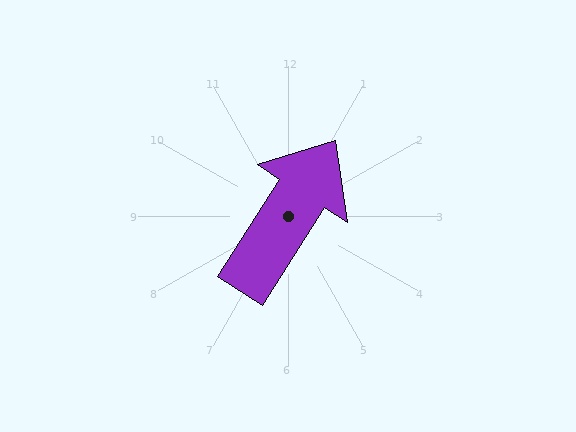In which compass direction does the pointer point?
Northeast.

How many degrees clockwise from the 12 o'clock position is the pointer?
Approximately 32 degrees.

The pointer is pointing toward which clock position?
Roughly 1 o'clock.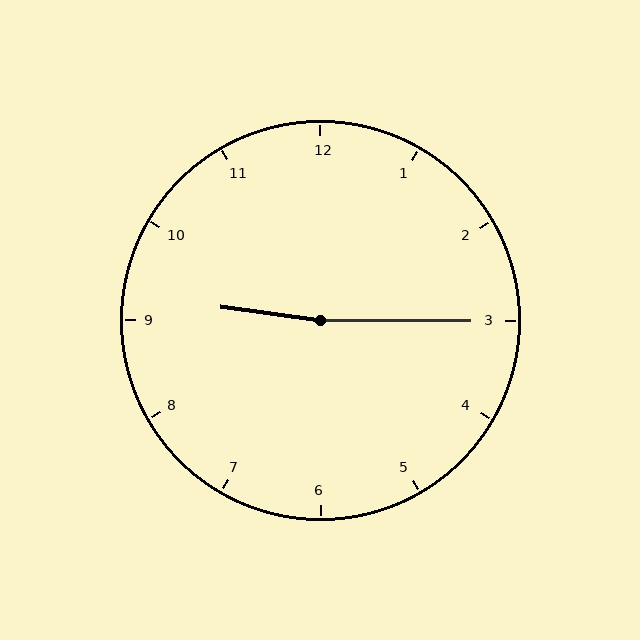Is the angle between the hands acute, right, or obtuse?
It is obtuse.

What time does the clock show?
9:15.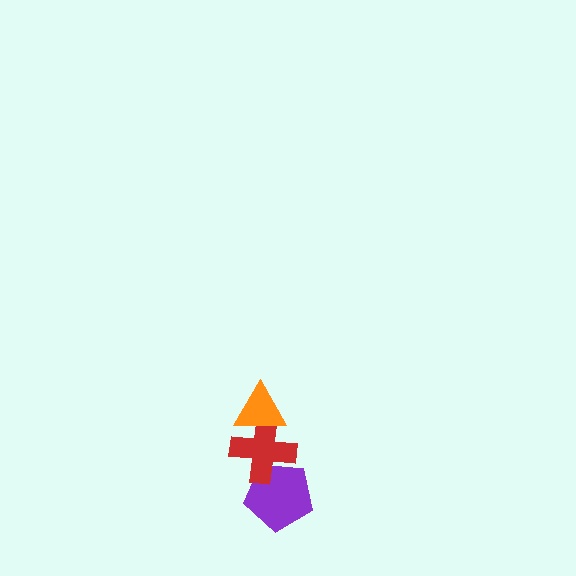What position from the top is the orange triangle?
The orange triangle is 1st from the top.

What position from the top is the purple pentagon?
The purple pentagon is 3rd from the top.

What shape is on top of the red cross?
The orange triangle is on top of the red cross.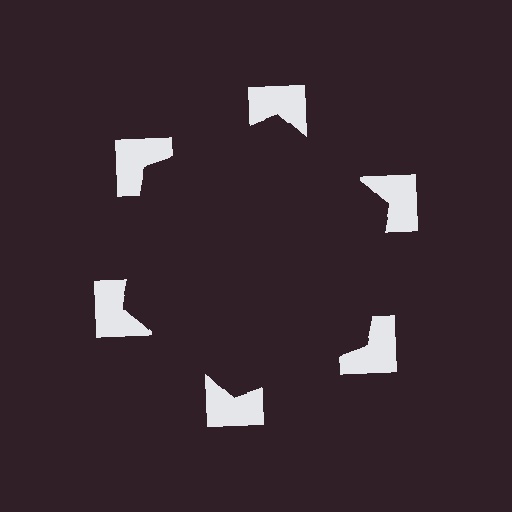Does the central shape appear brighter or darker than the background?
It typically appears slightly darker than the background, even though no actual brightness change is drawn.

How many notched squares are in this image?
There are 6 — one at each vertex of the illusory hexagon.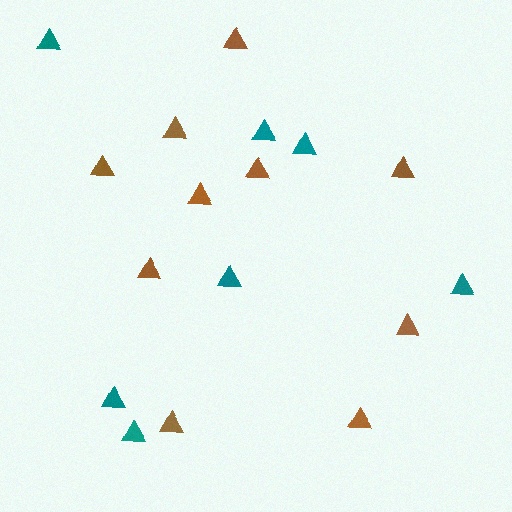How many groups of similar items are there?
There are 2 groups: one group of teal triangles (7) and one group of brown triangles (10).